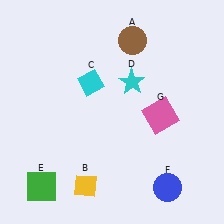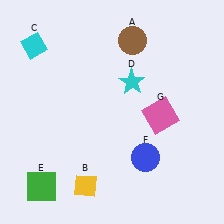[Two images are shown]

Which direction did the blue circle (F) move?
The blue circle (F) moved up.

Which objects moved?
The objects that moved are: the cyan diamond (C), the blue circle (F).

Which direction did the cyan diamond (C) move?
The cyan diamond (C) moved left.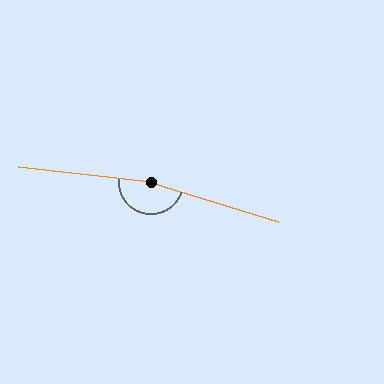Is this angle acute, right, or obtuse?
It is obtuse.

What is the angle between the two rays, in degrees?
Approximately 169 degrees.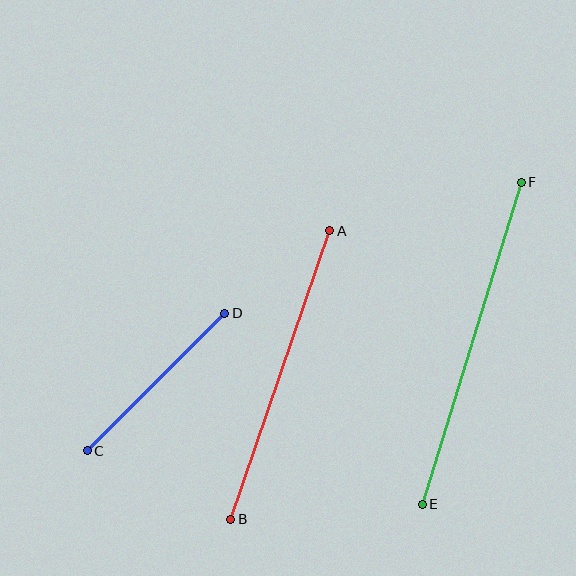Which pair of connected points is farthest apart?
Points E and F are farthest apart.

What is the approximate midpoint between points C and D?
The midpoint is at approximately (156, 382) pixels.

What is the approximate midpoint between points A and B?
The midpoint is at approximately (280, 375) pixels.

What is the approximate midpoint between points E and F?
The midpoint is at approximately (472, 343) pixels.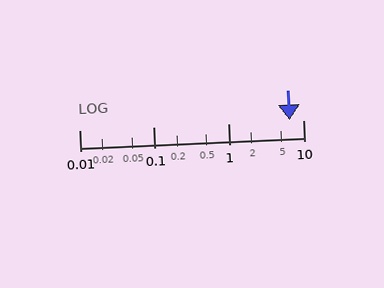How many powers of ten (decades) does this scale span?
The scale spans 3 decades, from 0.01 to 10.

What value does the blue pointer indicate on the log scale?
The pointer indicates approximately 6.6.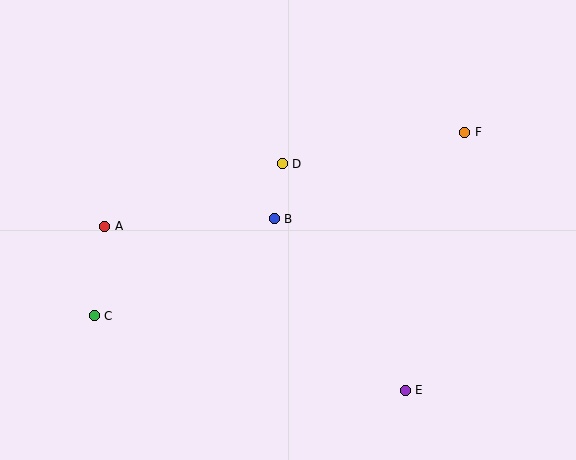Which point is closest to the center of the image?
Point B at (274, 219) is closest to the center.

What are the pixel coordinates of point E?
Point E is at (405, 390).